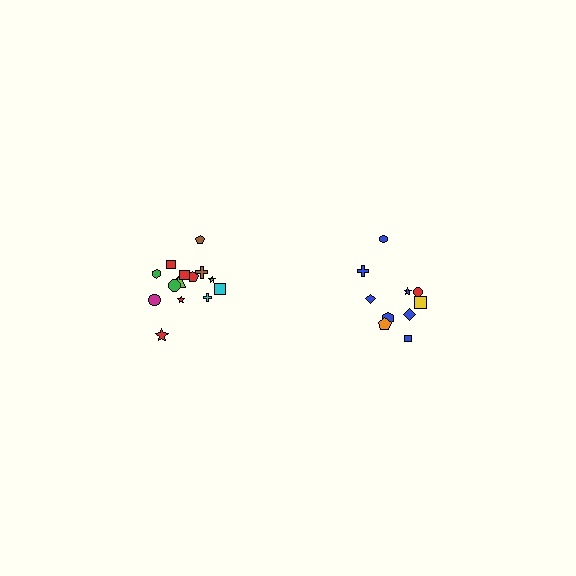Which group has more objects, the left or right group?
The left group.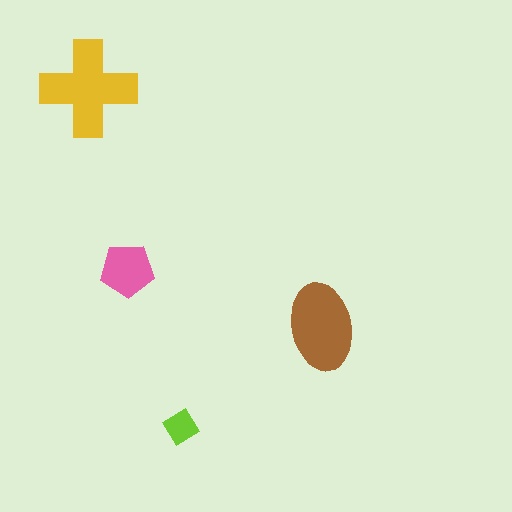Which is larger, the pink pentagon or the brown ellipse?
The brown ellipse.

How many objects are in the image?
There are 4 objects in the image.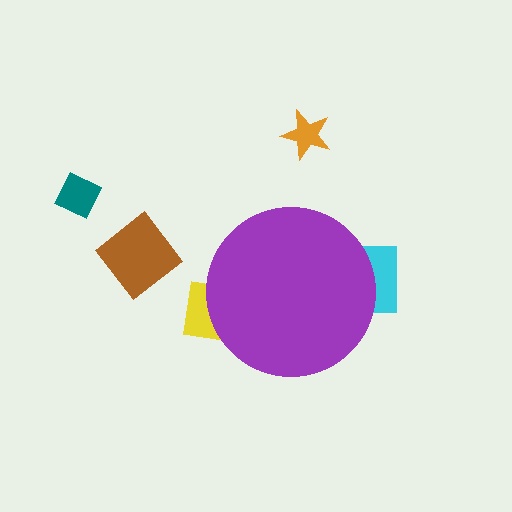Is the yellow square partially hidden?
Yes, the yellow square is partially hidden behind the purple circle.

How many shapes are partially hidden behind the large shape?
2 shapes are partially hidden.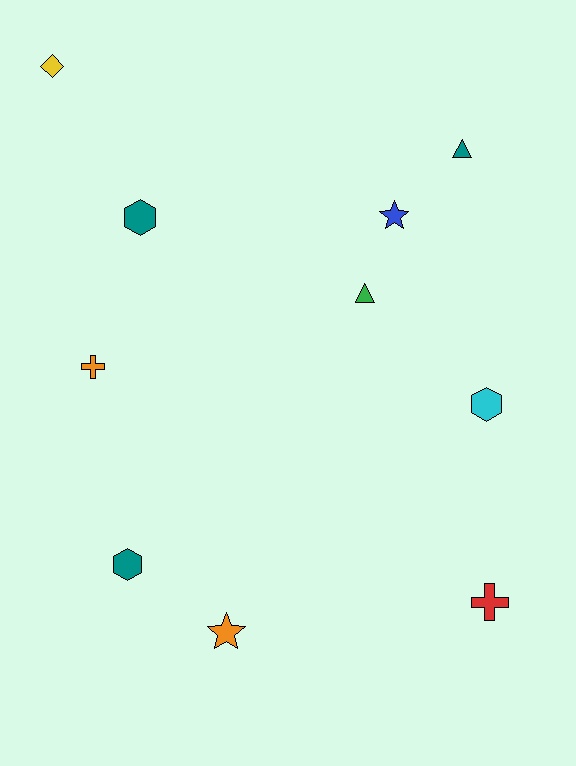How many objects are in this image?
There are 10 objects.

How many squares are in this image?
There are no squares.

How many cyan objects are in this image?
There is 1 cyan object.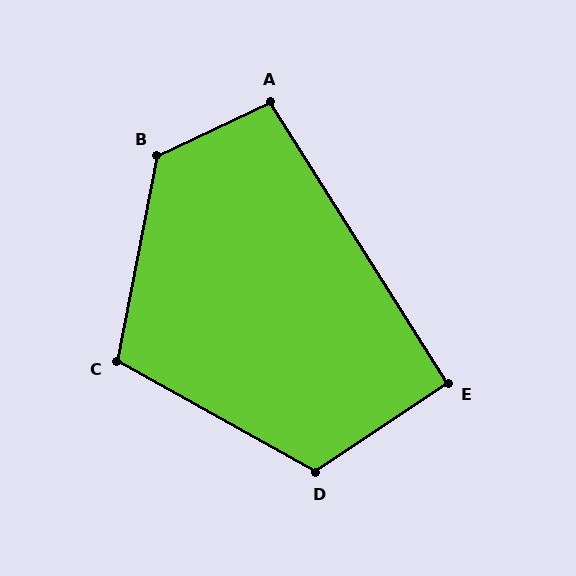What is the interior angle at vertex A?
Approximately 97 degrees (obtuse).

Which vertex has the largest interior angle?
B, at approximately 126 degrees.